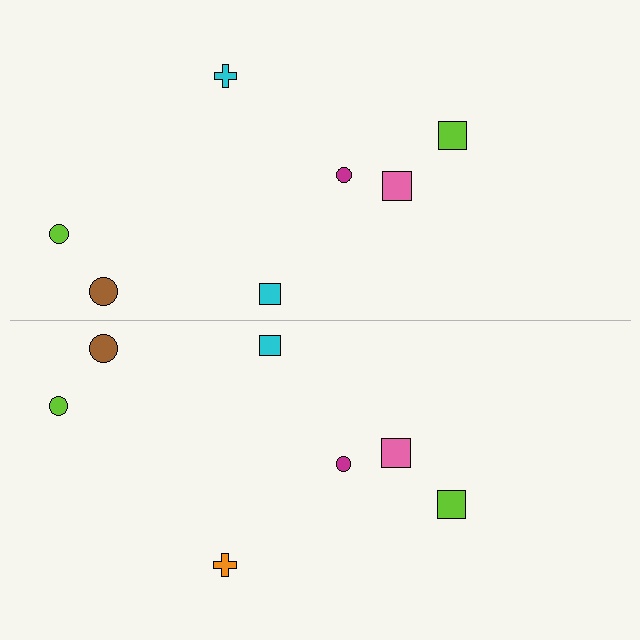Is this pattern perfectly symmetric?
No, the pattern is not perfectly symmetric. The orange cross on the bottom side breaks the symmetry — its mirror counterpart is cyan.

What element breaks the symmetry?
The orange cross on the bottom side breaks the symmetry — its mirror counterpart is cyan.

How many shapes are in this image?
There are 14 shapes in this image.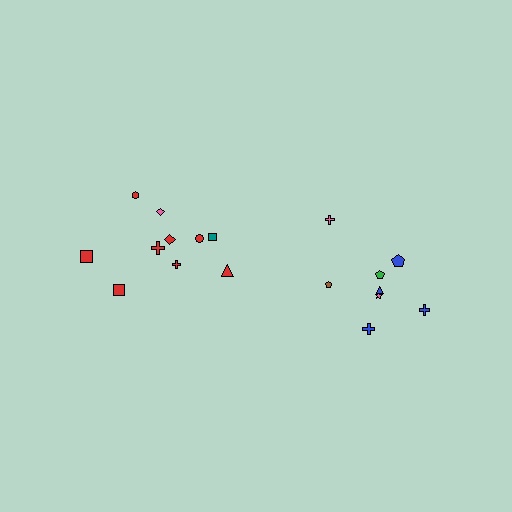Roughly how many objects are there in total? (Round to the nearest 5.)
Roughly 20 objects in total.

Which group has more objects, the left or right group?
The left group.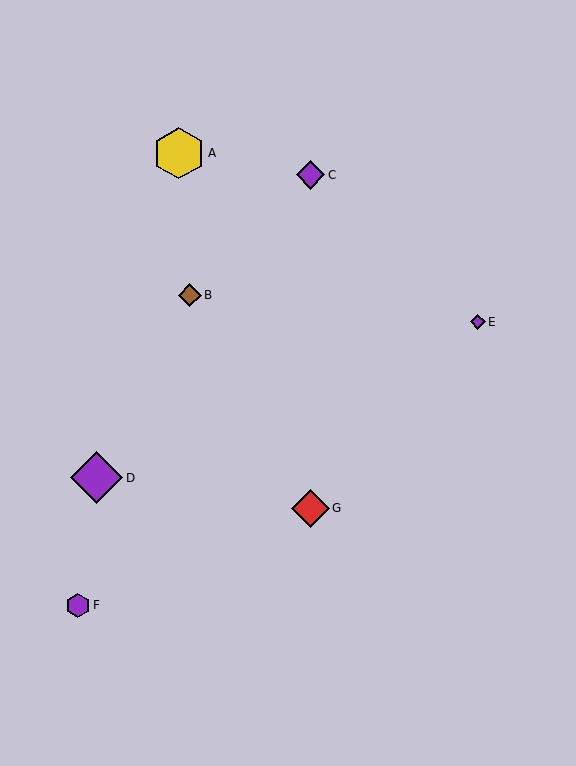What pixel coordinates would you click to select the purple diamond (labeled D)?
Click at (96, 478) to select the purple diamond D.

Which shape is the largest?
The purple diamond (labeled D) is the largest.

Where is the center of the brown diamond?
The center of the brown diamond is at (190, 295).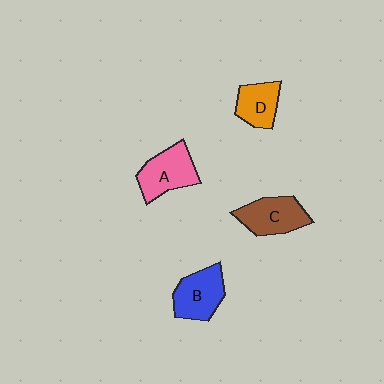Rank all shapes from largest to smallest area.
From largest to smallest: A (pink), C (brown), B (blue), D (orange).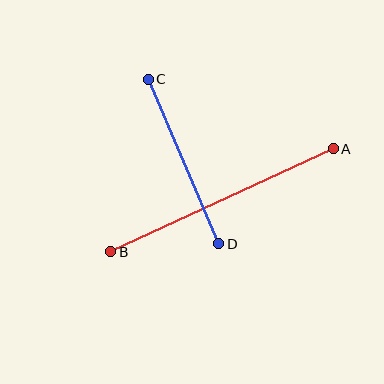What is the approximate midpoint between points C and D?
The midpoint is at approximately (183, 161) pixels.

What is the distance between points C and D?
The distance is approximately 179 pixels.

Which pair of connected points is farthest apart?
Points A and B are farthest apart.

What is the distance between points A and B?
The distance is approximately 245 pixels.